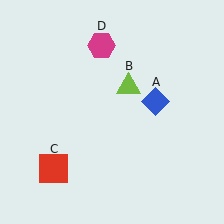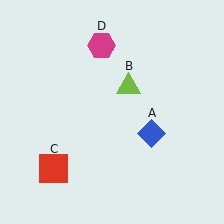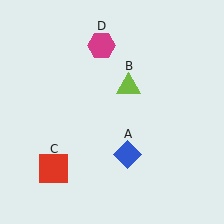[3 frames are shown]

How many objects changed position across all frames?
1 object changed position: blue diamond (object A).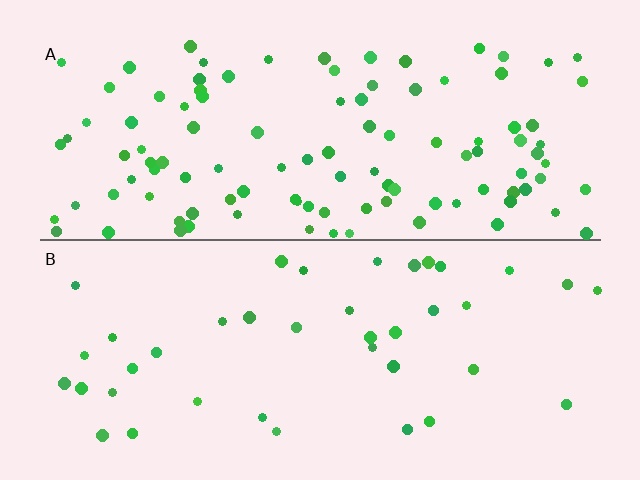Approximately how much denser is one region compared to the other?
Approximately 2.6× — region A over region B.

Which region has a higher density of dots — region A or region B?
A (the top).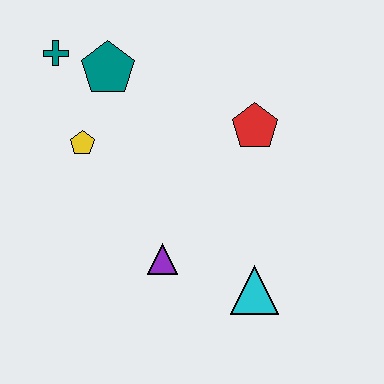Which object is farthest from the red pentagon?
The teal cross is farthest from the red pentagon.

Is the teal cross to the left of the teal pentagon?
Yes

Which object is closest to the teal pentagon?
The teal cross is closest to the teal pentagon.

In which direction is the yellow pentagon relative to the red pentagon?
The yellow pentagon is to the left of the red pentagon.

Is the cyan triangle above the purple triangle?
No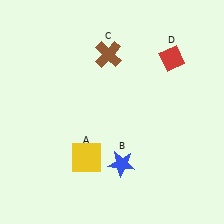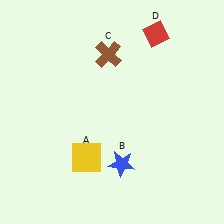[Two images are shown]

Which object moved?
The red diamond (D) moved up.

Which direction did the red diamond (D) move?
The red diamond (D) moved up.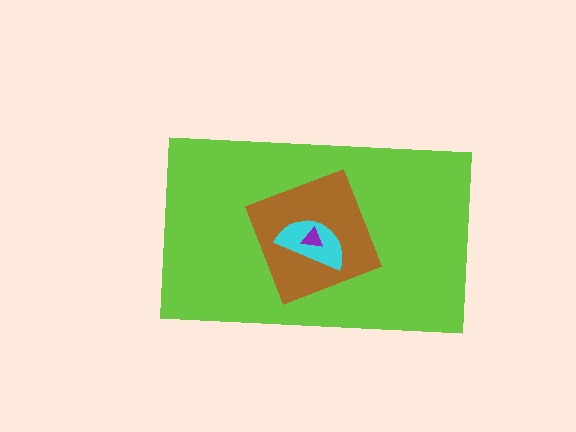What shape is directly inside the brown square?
The cyan semicircle.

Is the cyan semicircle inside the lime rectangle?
Yes.